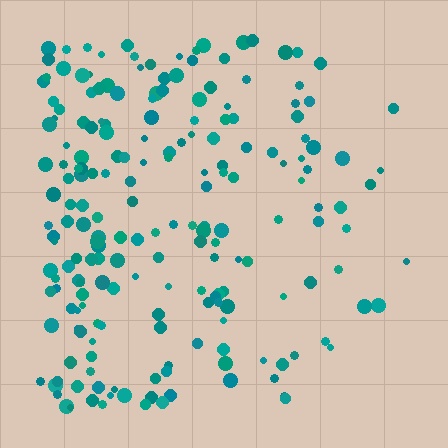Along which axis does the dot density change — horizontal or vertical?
Horizontal.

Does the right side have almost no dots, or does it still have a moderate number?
Still a moderate number, just noticeably fewer than the left.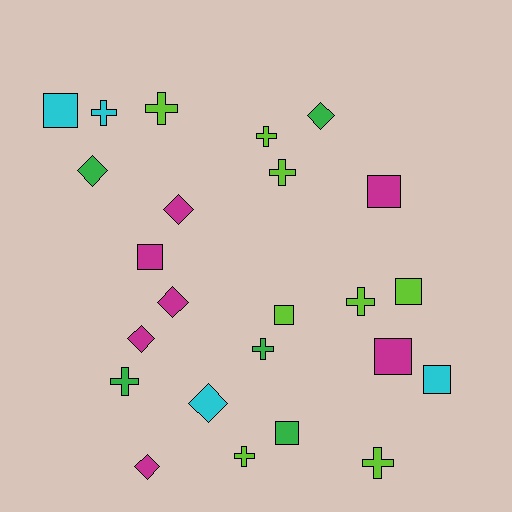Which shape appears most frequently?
Cross, with 9 objects.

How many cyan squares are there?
There are 2 cyan squares.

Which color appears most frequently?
Lime, with 8 objects.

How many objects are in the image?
There are 24 objects.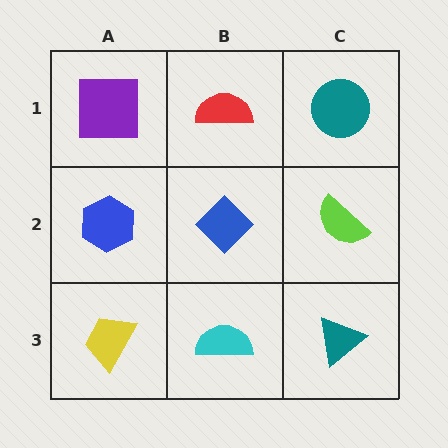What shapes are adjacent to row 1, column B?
A blue diamond (row 2, column B), a purple square (row 1, column A), a teal circle (row 1, column C).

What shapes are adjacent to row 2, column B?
A red semicircle (row 1, column B), a cyan semicircle (row 3, column B), a blue hexagon (row 2, column A), a lime semicircle (row 2, column C).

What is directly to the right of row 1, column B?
A teal circle.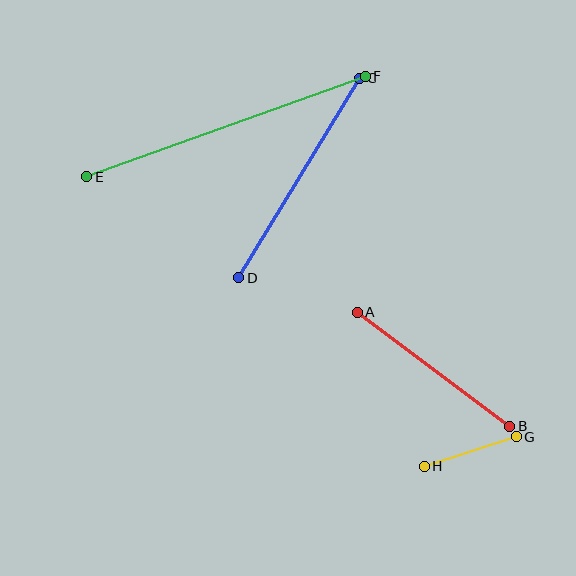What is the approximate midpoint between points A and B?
The midpoint is at approximately (434, 369) pixels.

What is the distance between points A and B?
The distance is approximately 190 pixels.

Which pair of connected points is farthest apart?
Points E and F are farthest apart.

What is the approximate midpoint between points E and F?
The midpoint is at approximately (226, 126) pixels.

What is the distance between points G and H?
The distance is approximately 96 pixels.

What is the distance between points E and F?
The distance is approximately 296 pixels.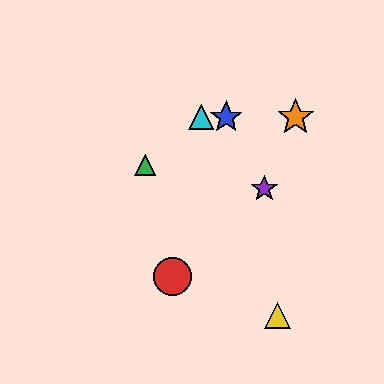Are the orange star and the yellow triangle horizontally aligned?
No, the orange star is at y≈117 and the yellow triangle is at y≈316.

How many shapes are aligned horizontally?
3 shapes (the blue star, the orange star, the cyan triangle) are aligned horizontally.